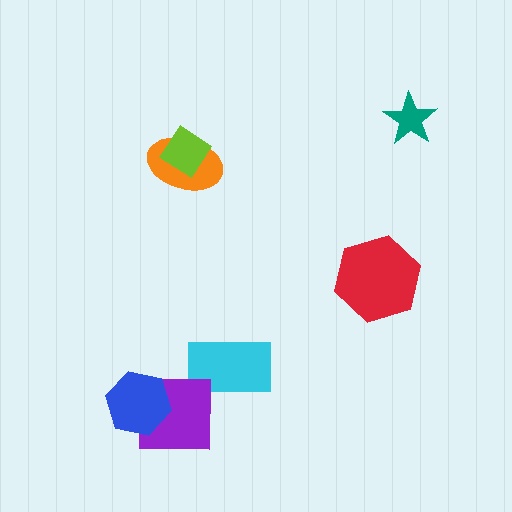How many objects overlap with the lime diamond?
1 object overlaps with the lime diamond.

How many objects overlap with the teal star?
0 objects overlap with the teal star.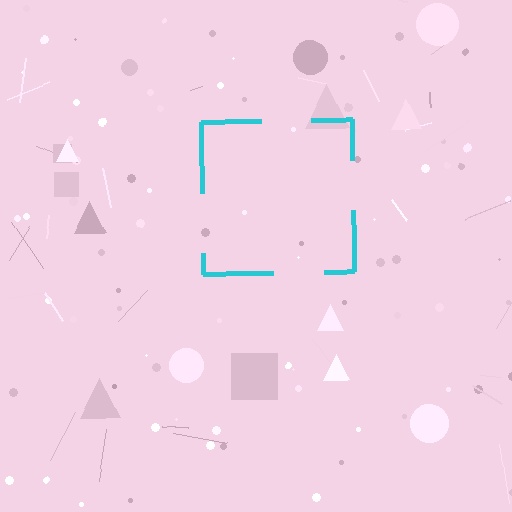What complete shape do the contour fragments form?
The contour fragments form a square.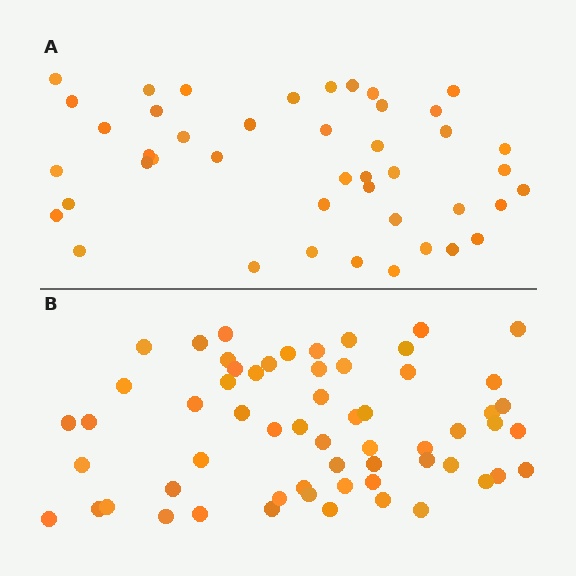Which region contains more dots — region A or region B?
Region B (the bottom region) has more dots.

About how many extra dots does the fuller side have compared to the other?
Region B has approximately 15 more dots than region A.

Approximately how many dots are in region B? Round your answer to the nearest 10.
About 60 dots.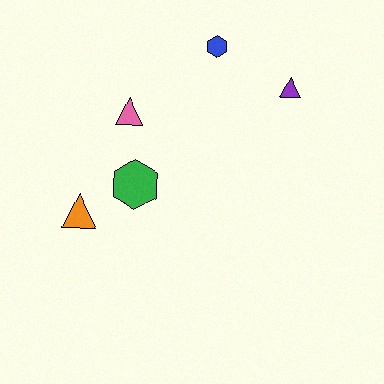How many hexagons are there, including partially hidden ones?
There are 2 hexagons.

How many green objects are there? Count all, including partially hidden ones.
There is 1 green object.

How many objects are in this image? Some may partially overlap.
There are 5 objects.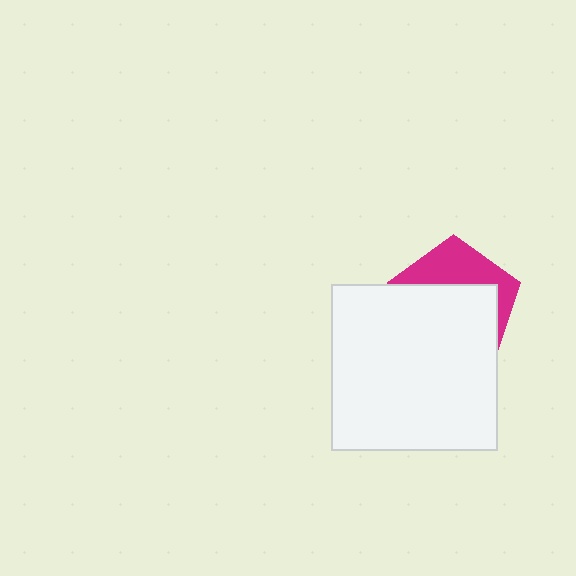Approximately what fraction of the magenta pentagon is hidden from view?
Roughly 65% of the magenta pentagon is hidden behind the white square.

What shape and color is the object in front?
The object in front is a white square.